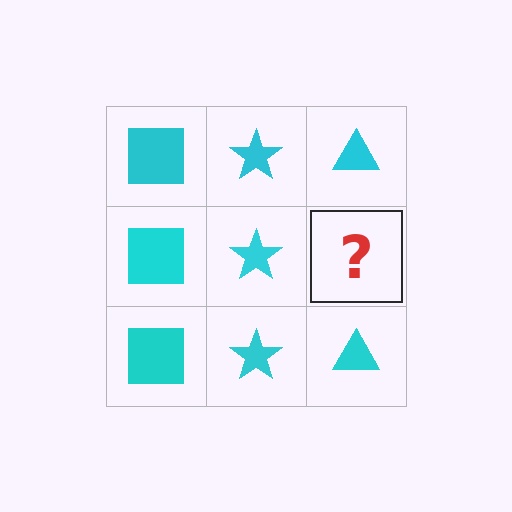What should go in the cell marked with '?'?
The missing cell should contain a cyan triangle.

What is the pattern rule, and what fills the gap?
The rule is that each column has a consistent shape. The gap should be filled with a cyan triangle.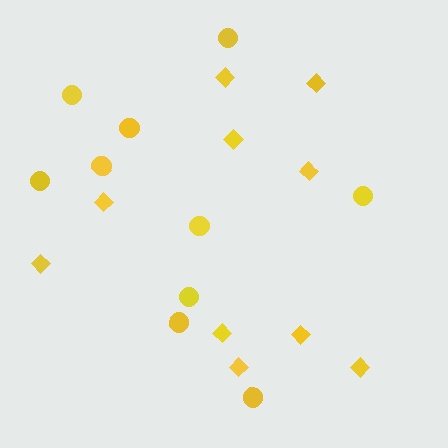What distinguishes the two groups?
There are 2 groups: one group of diamonds (10) and one group of circles (10).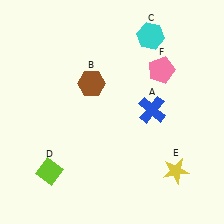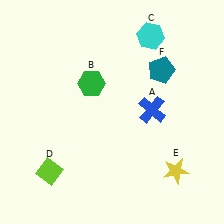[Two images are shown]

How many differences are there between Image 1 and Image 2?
There are 2 differences between the two images.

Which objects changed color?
B changed from brown to green. F changed from pink to teal.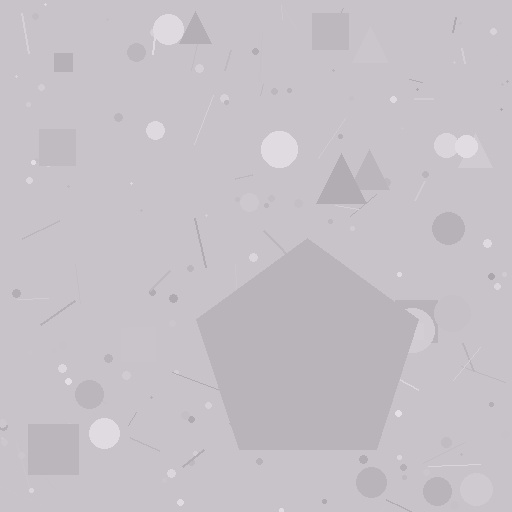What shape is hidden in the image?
A pentagon is hidden in the image.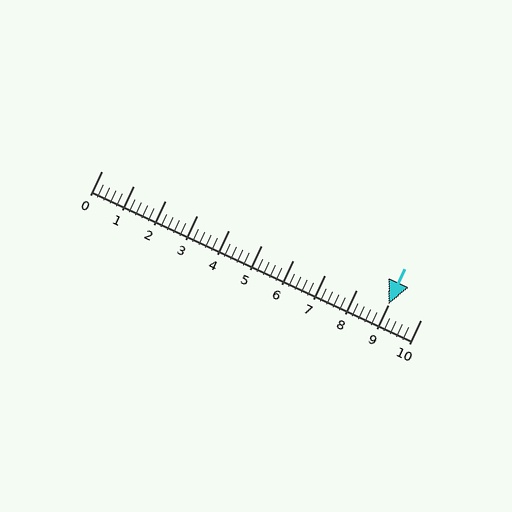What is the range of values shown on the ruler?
The ruler shows values from 0 to 10.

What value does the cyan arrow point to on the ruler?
The cyan arrow points to approximately 9.0.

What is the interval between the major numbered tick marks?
The major tick marks are spaced 1 units apart.